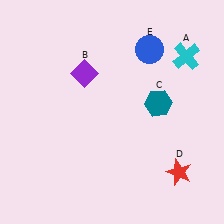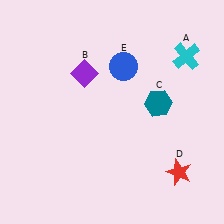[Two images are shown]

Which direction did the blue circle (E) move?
The blue circle (E) moved left.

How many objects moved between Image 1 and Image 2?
1 object moved between the two images.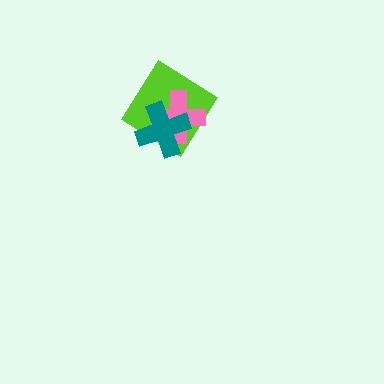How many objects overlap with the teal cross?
2 objects overlap with the teal cross.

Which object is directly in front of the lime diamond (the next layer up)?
The pink cross is directly in front of the lime diamond.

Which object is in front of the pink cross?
The teal cross is in front of the pink cross.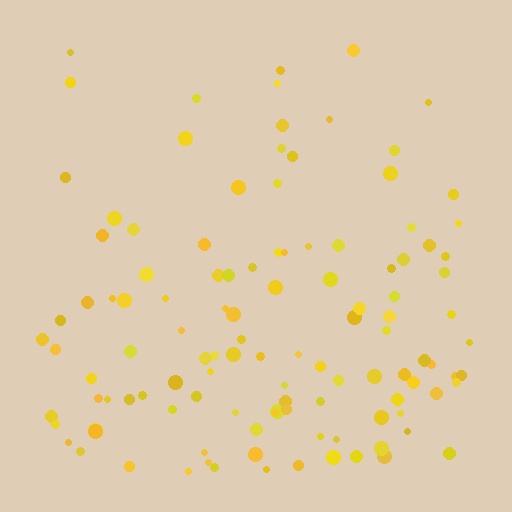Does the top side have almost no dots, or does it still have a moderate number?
Still a moderate number, just noticeably fewer than the bottom.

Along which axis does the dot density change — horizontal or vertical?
Vertical.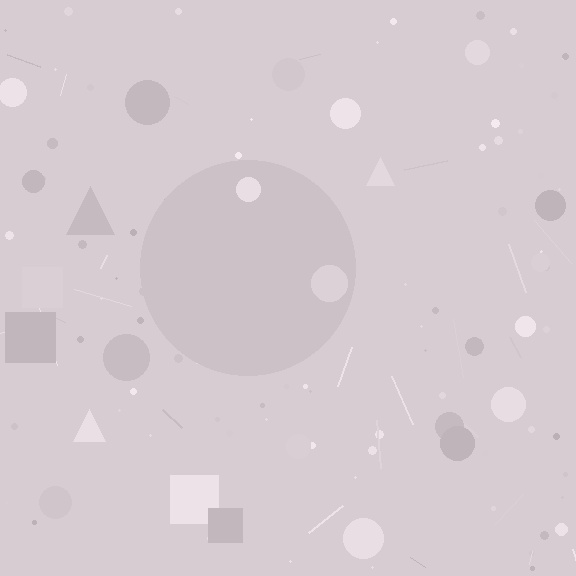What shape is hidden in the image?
A circle is hidden in the image.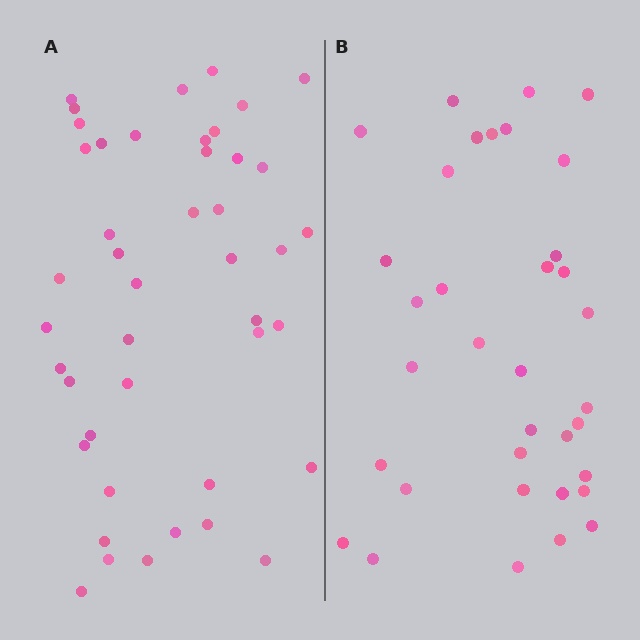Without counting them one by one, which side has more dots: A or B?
Region A (the left region) has more dots.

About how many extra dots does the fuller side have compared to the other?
Region A has roughly 8 or so more dots than region B.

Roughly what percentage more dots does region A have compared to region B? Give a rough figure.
About 25% more.